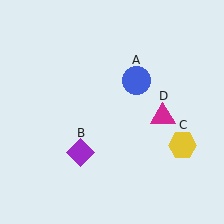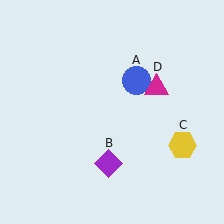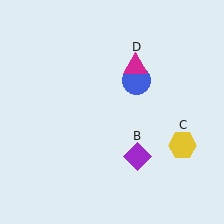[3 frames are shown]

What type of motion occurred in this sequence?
The purple diamond (object B), magenta triangle (object D) rotated counterclockwise around the center of the scene.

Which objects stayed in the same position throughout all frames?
Blue circle (object A) and yellow hexagon (object C) remained stationary.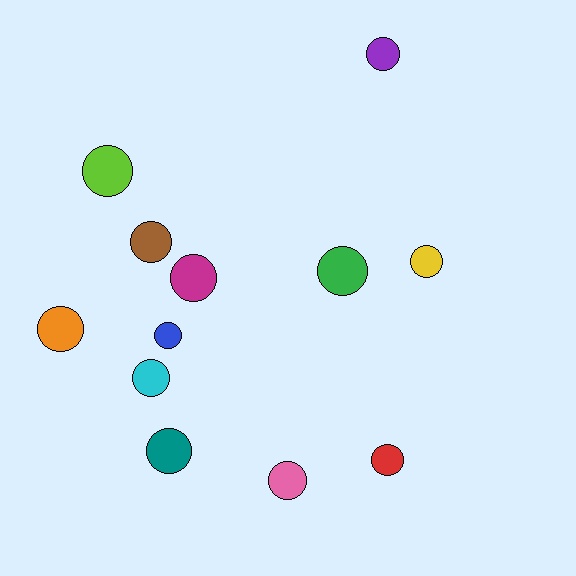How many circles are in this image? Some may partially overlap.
There are 12 circles.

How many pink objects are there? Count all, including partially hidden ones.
There is 1 pink object.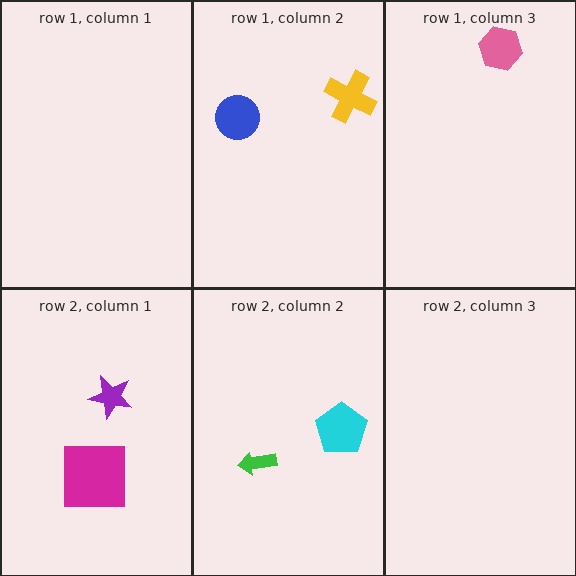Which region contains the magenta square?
The row 2, column 1 region.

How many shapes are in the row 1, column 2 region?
2.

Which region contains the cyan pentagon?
The row 2, column 2 region.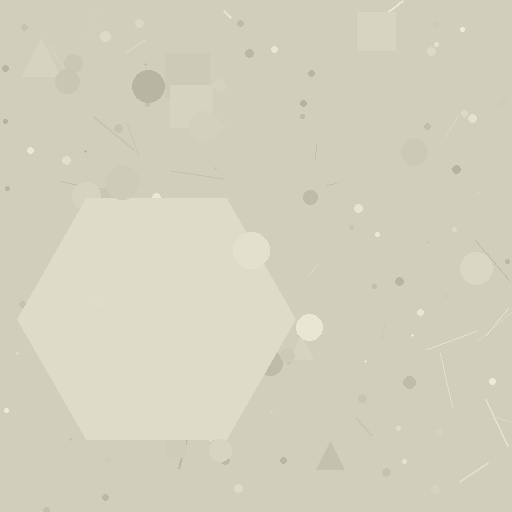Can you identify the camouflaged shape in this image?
The camouflaged shape is a hexagon.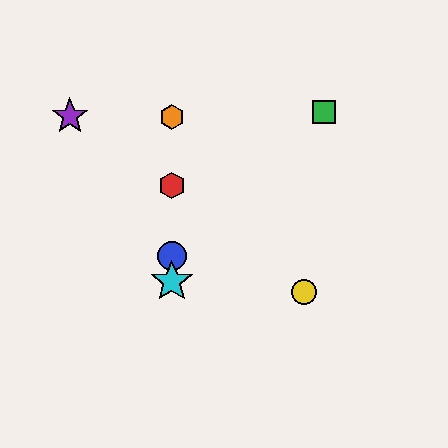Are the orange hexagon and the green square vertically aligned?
No, the orange hexagon is at x≈172 and the green square is at x≈324.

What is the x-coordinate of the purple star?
The purple star is at x≈70.